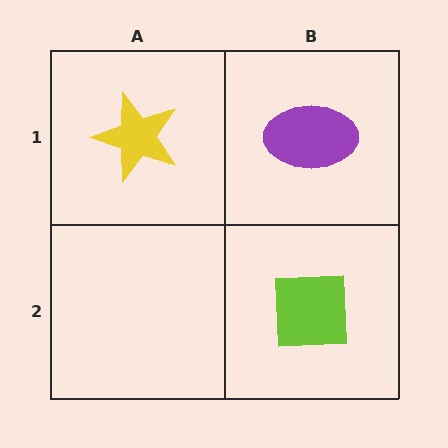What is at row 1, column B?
A purple ellipse.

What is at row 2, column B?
A lime square.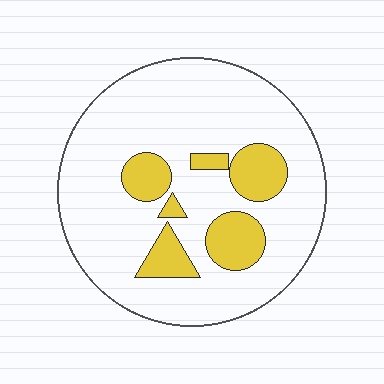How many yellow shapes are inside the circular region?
6.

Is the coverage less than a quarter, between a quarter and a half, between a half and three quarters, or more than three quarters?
Less than a quarter.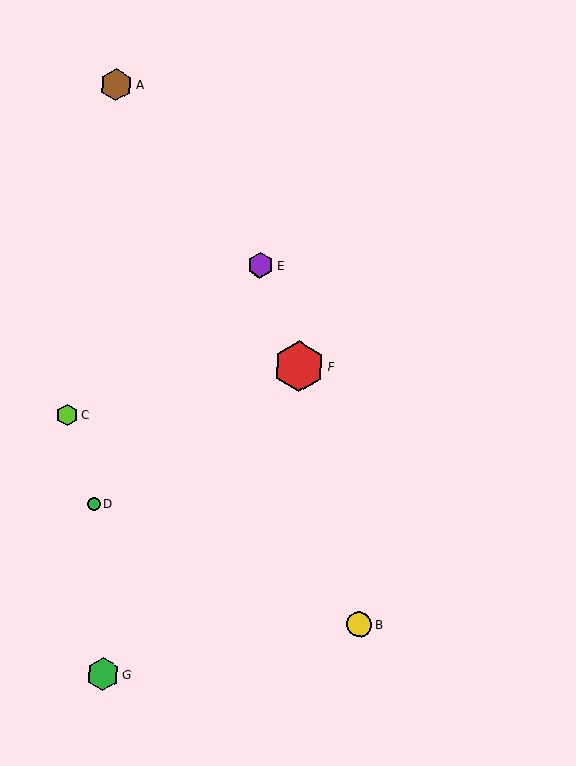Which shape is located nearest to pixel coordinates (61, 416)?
The lime hexagon (labeled C) at (67, 415) is nearest to that location.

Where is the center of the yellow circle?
The center of the yellow circle is at (359, 624).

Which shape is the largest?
The red hexagon (labeled F) is the largest.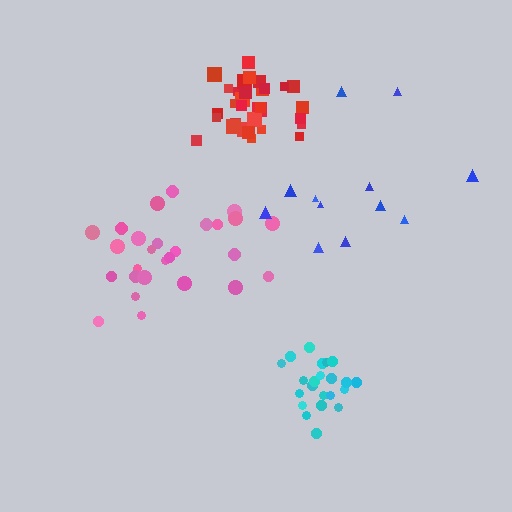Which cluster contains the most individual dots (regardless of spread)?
Red (31).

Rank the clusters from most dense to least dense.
red, cyan, pink, blue.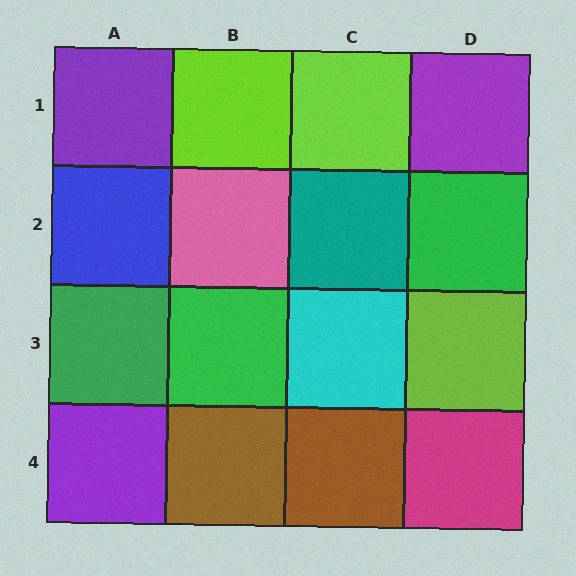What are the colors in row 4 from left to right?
Purple, brown, brown, magenta.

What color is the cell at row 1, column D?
Purple.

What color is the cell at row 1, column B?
Lime.